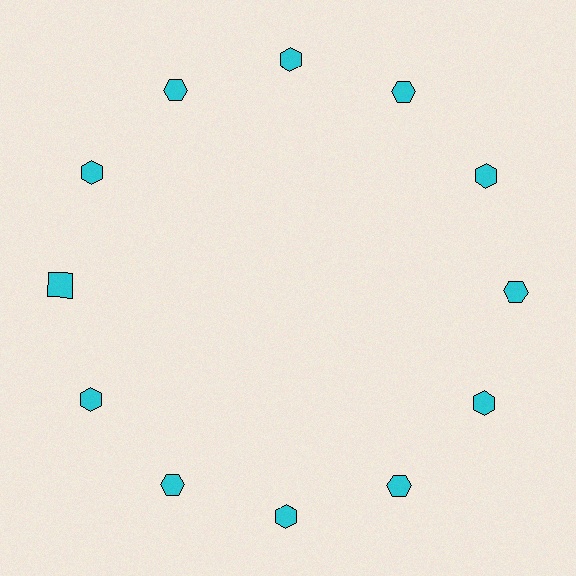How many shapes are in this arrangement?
There are 12 shapes arranged in a ring pattern.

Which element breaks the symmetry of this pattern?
The cyan square at roughly the 9 o'clock position breaks the symmetry. All other shapes are cyan hexagons.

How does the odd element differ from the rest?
It has a different shape: square instead of hexagon.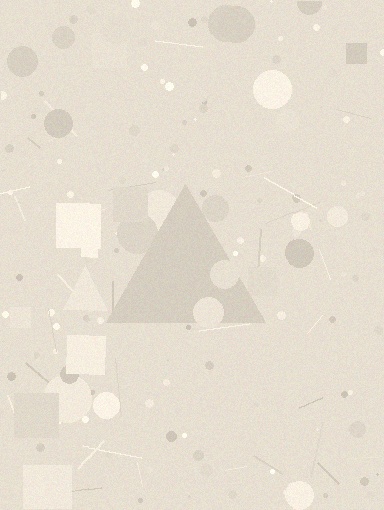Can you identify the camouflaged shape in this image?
The camouflaged shape is a triangle.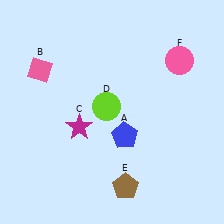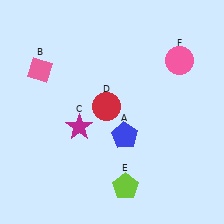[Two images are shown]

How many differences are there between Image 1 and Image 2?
There are 2 differences between the two images.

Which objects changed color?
D changed from lime to red. E changed from brown to lime.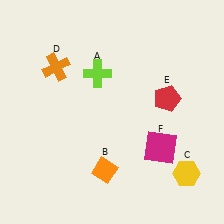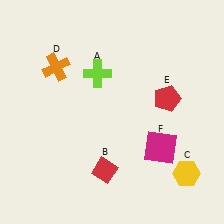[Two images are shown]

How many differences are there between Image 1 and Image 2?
There is 1 difference between the two images.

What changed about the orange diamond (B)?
In Image 1, B is orange. In Image 2, it changed to red.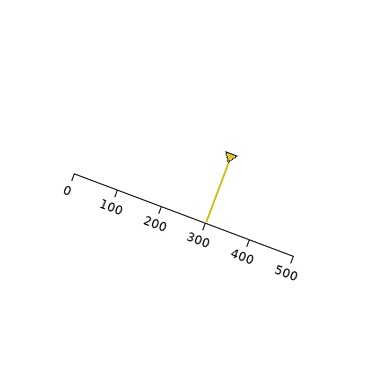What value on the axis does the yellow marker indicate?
The marker indicates approximately 300.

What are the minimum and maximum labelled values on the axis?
The axis runs from 0 to 500.